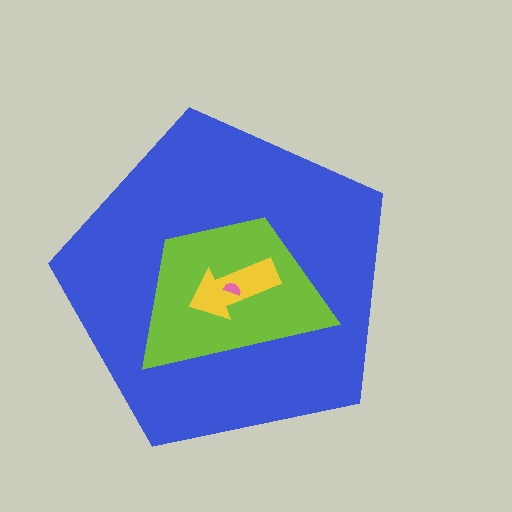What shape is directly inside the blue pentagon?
The lime trapezoid.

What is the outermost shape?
The blue pentagon.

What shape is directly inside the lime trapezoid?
The yellow arrow.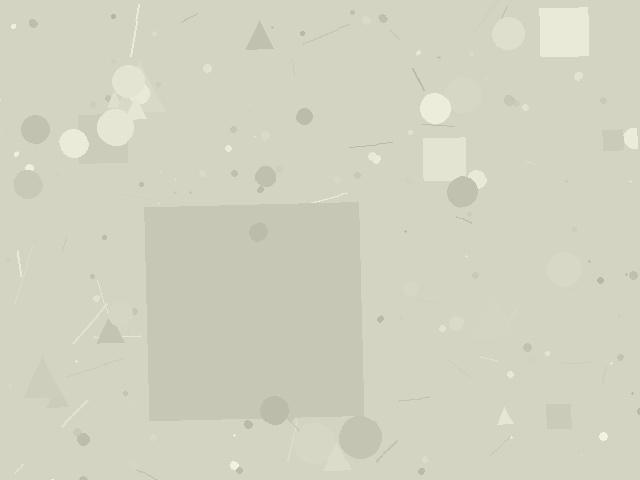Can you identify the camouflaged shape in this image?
The camouflaged shape is a square.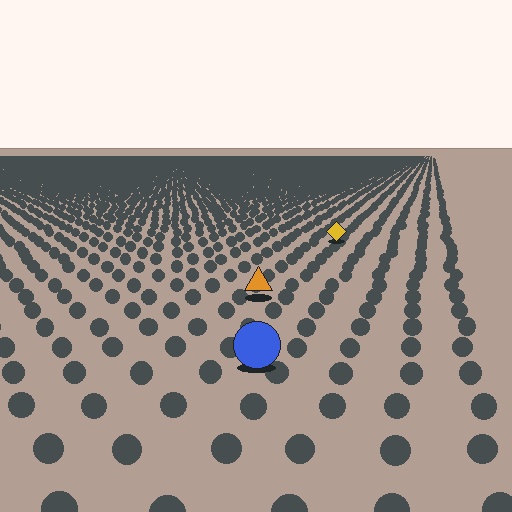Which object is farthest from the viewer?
The yellow diamond is farthest from the viewer. It appears smaller and the ground texture around it is denser.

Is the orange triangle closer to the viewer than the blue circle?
No. The blue circle is closer — you can tell from the texture gradient: the ground texture is coarser near it.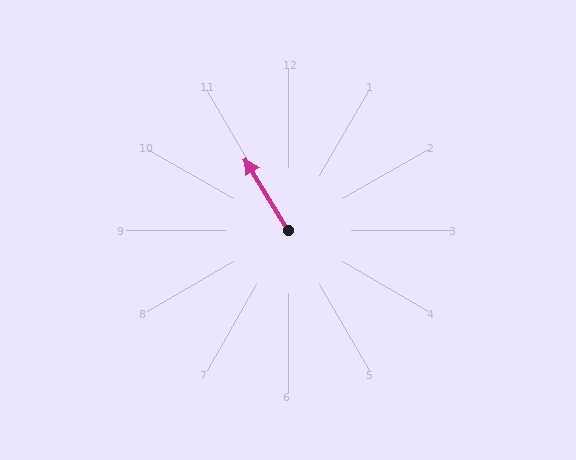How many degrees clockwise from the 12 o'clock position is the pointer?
Approximately 329 degrees.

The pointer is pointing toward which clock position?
Roughly 11 o'clock.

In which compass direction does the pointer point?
Northwest.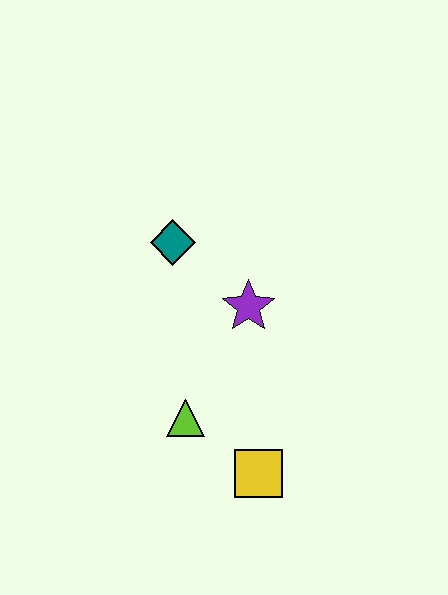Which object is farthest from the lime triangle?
The teal diamond is farthest from the lime triangle.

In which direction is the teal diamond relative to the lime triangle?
The teal diamond is above the lime triangle.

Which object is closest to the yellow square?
The lime triangle is closest to the yellow square.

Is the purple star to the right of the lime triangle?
Yes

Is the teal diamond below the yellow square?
No